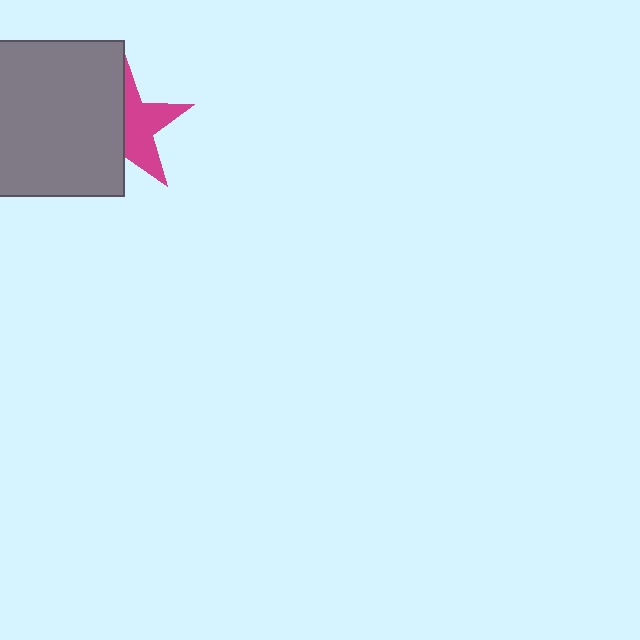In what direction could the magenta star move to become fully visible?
The magenta star could move right. That would shift it out from behind the gray square entirely.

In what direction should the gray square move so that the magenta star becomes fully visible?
The gray square should move left. That is the shortest direction to clear the overlap and leave the magenta star fully visible.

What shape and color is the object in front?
The object in front is a gray square.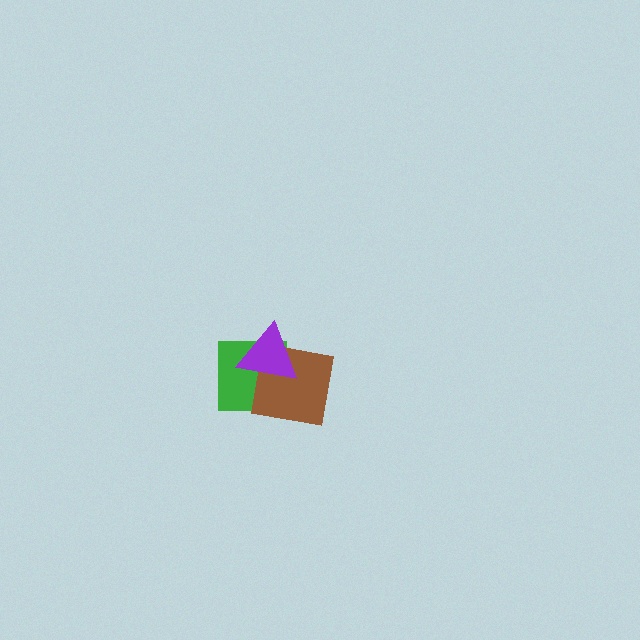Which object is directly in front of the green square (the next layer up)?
The brown square is directly in front of the green square.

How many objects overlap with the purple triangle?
2 objects overlap with the purple triangle.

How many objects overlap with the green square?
2 objects overlap with the green square.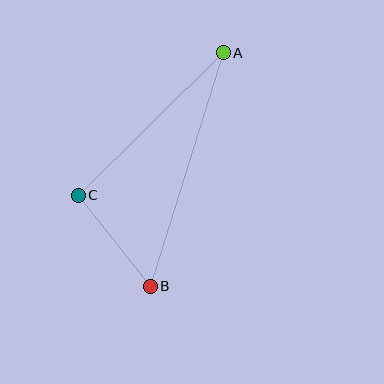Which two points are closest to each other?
Points B and C are closest to each other.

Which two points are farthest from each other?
Points A and B are farthest from each other.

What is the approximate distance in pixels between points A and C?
The distance between A and C is approximately 203 pixels.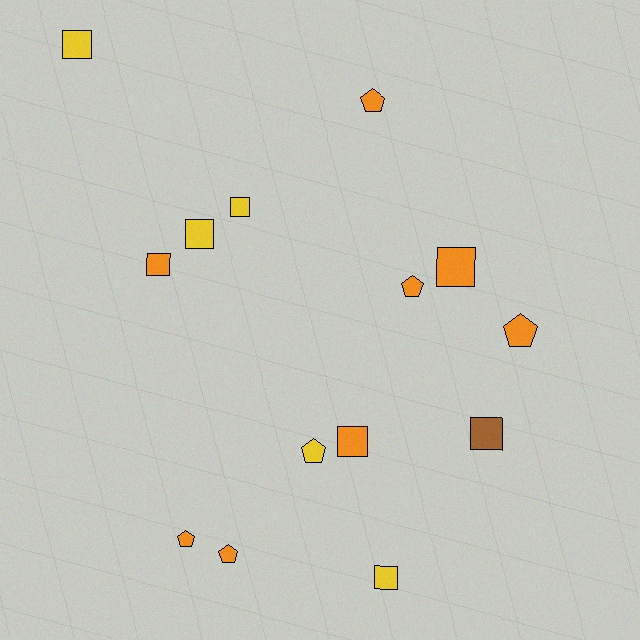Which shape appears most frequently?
Square, with 8 objects.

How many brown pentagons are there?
There are no brown pentagons.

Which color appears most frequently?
Orange, with 8 objects.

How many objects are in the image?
There are 14 objects.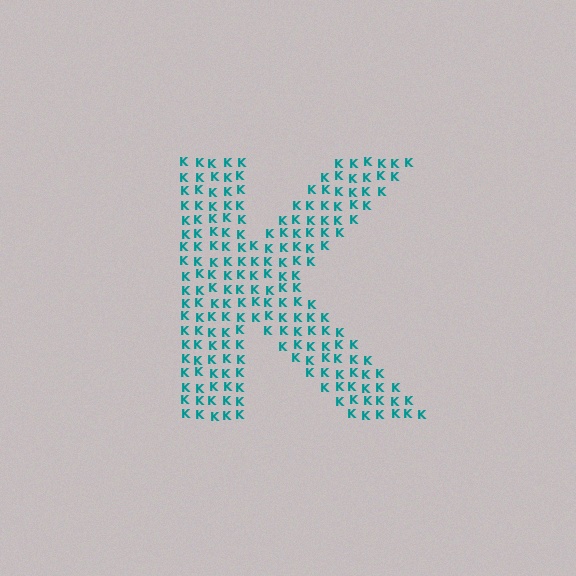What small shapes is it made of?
It is made of small letter K's.